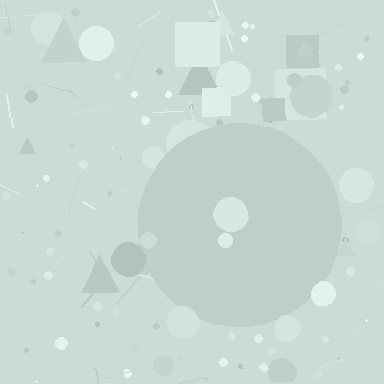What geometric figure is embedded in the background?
A circle is embedded in the background.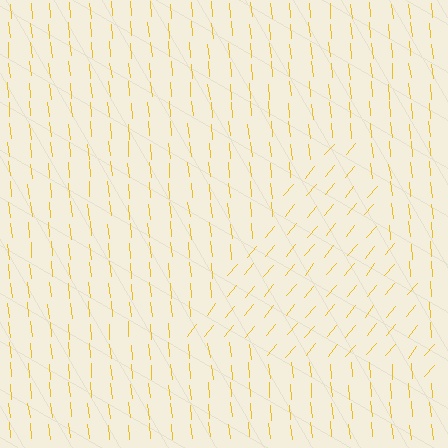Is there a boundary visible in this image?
Yes, there is a texture boundary formed by a change in line orientation.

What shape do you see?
I see a triangle.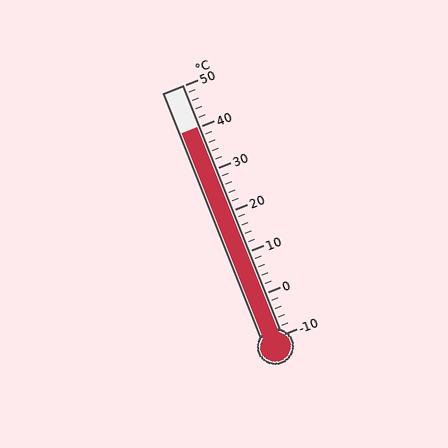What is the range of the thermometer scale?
The thermometer scale ranges from -10°C to 50°C.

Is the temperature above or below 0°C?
The temperature is above 0°C.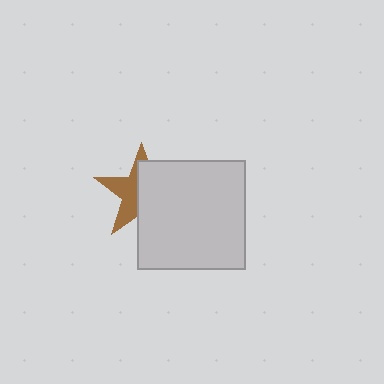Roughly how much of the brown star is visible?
A small part of it is visible (roughly 44%).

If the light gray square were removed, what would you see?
You would see the complete brown star.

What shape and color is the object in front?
The object in front is a light gray square.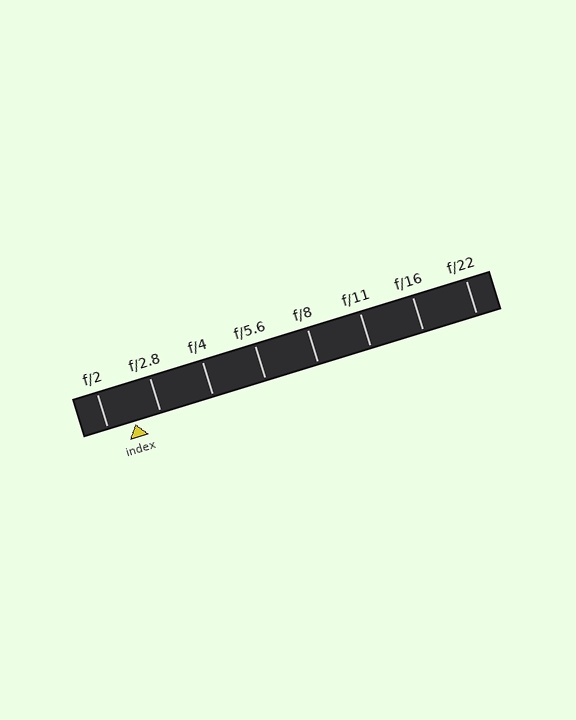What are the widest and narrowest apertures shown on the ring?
The widest aperture shown is f/2 and the narrowest is f/22.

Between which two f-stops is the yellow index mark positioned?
The index mark is between f/2 and f/2.8.